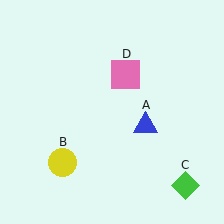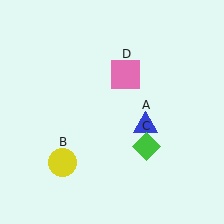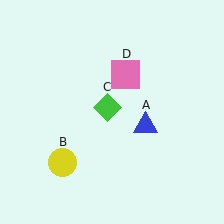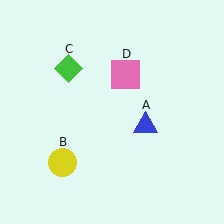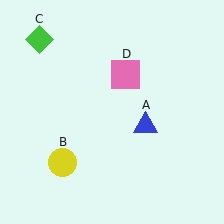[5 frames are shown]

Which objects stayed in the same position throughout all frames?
Blue triangle (object A) and yellow circle (object B) and pink square (object D) remained stationary.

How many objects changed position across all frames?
1 object changed position: green diamond (object C).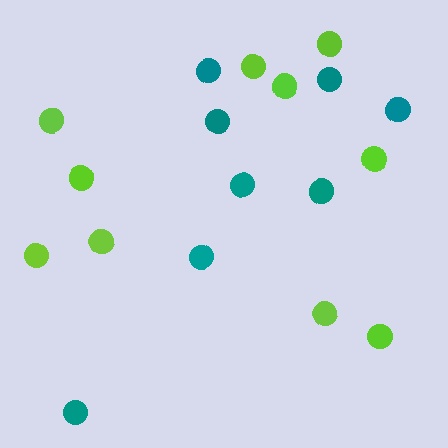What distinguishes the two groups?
There are 2 groups: one group of lime circles (10) and one group of teal circles (8).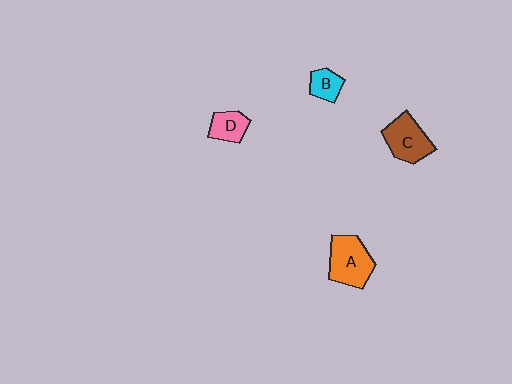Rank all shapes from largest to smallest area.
From largest to smallest: A (orange), C (brown), D (pink), B (cyan).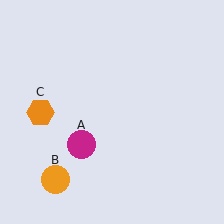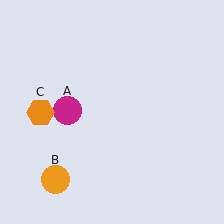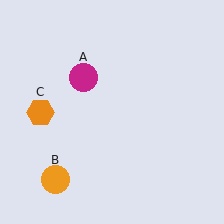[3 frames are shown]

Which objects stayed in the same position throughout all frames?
Orange circle (object B) and orange hexagon (object C) remained stationary.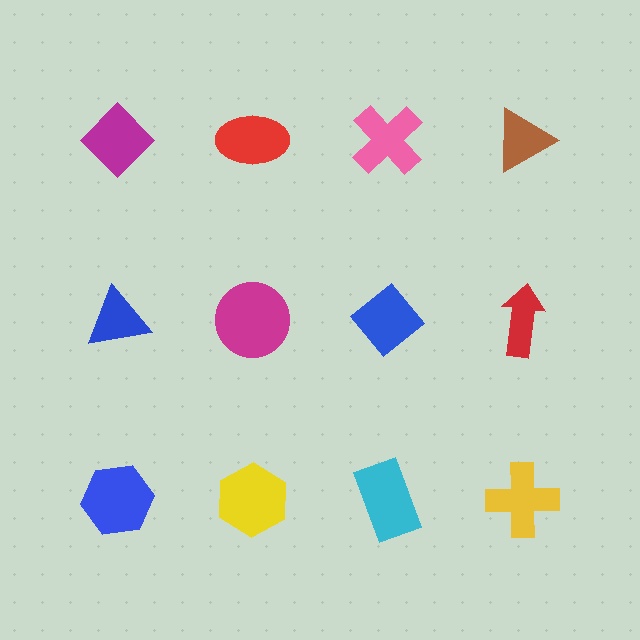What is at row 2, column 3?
A blue diamond.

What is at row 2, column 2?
A magenta circle.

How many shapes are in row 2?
4 shapes.